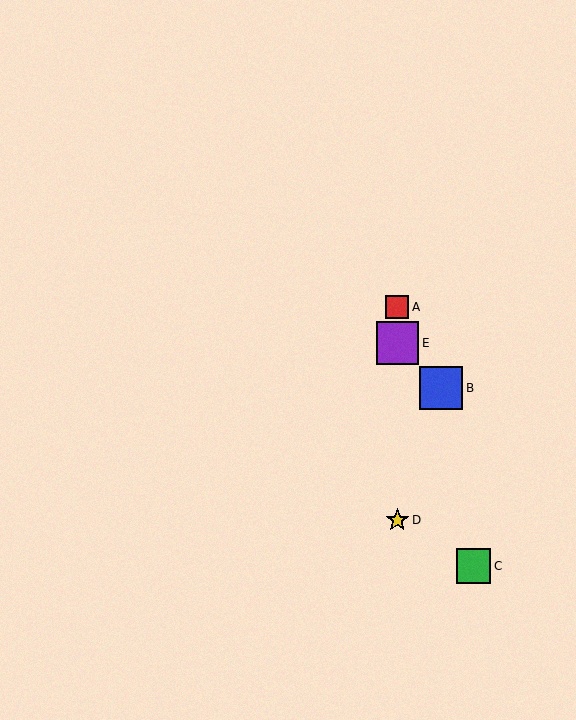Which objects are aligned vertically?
Objects A, D, E are aligned vertically.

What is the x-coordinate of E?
Object E is at x≈397.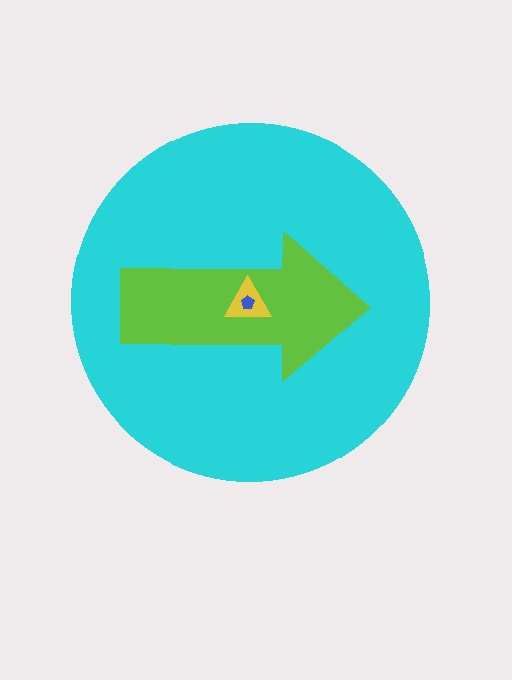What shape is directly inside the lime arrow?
The yellow triangle.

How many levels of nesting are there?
4.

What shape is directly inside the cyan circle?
The lime arrow.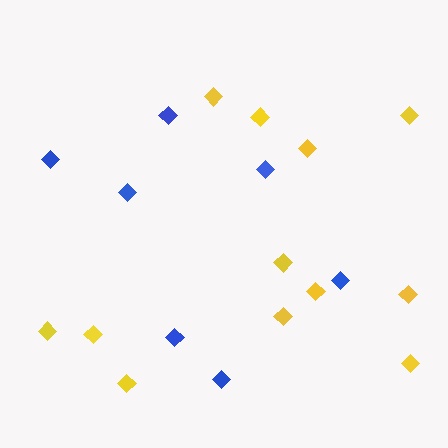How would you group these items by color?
There are 2 groups: one group of yellow diamonds (12) and one group of blue diamonds (7).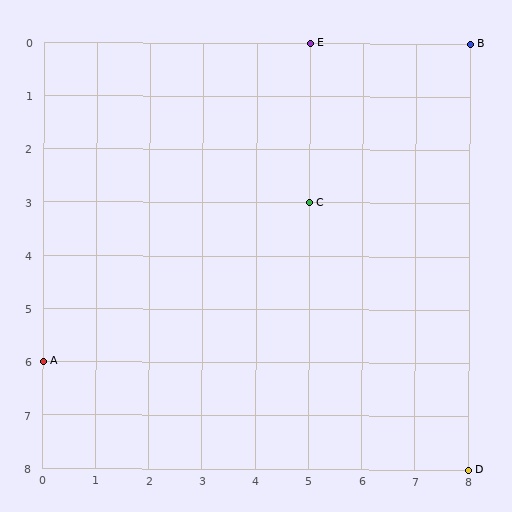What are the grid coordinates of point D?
Point D is at grid coordinates (8, 8).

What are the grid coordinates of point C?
Point C is at grid coordinates (5, 3).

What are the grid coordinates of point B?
Point B is at grid coordinates (8, 0).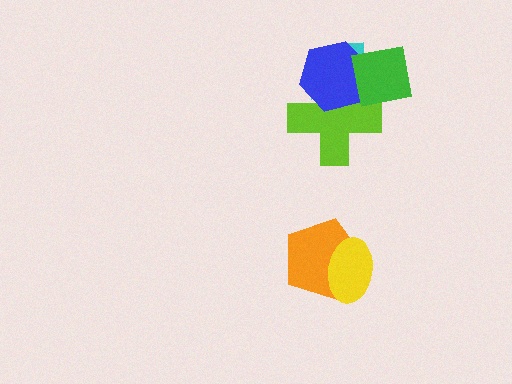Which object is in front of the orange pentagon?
The yellow ellipse is in front of the orange pentagon.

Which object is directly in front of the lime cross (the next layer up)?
The blue hexagon is directly in front of the lime cross.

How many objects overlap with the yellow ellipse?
1 object overlaps with the yellow ellipse.